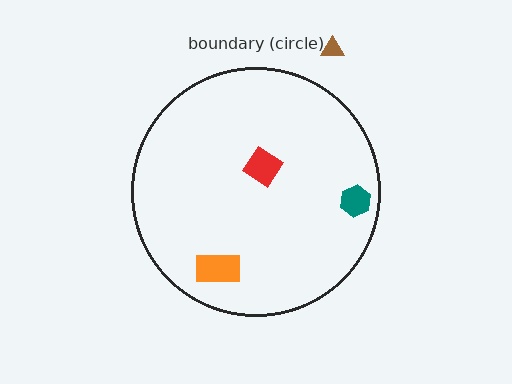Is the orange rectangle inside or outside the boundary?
Inside.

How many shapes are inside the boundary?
3 inside, 1 outside.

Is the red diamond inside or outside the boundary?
Inside.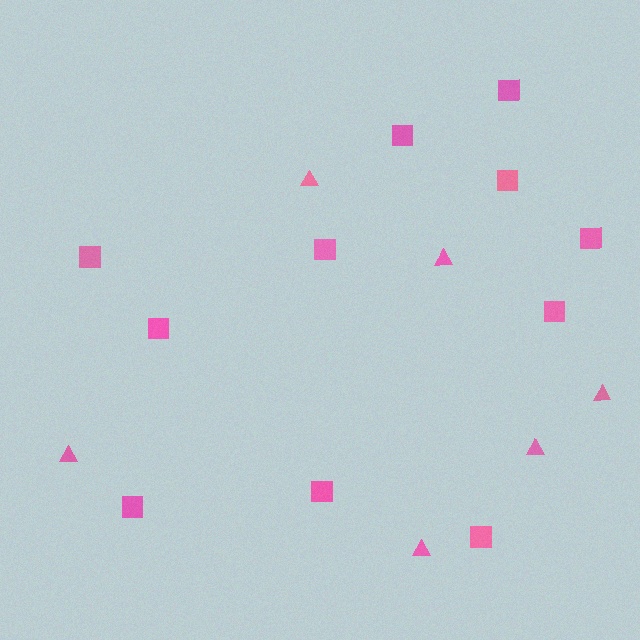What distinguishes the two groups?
There are 2 groups: one group of triangles (6) and one group of squares (11).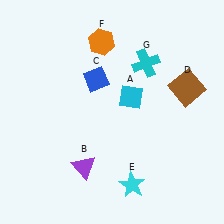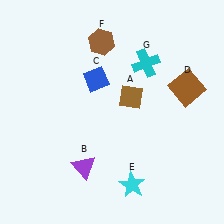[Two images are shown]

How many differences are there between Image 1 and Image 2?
There are 2 differences between the two images.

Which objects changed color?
A changed from cyan to brown. F changed from orange to brown.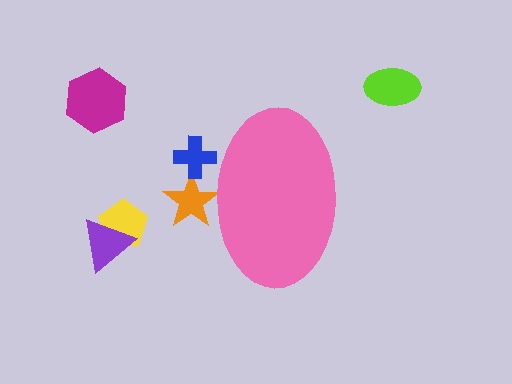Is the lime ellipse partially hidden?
No, the lime ellipse is fully visible.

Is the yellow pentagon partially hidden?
No, the yellow pentagon is fully visible.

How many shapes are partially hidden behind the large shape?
2 shapes are partially hidden.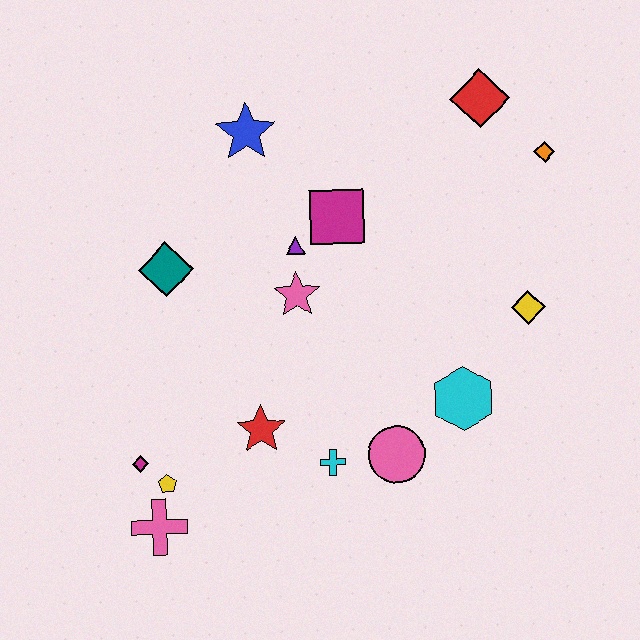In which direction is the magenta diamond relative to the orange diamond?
The magenta diamond is to the left of the orange diamond.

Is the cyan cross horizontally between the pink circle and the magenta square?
No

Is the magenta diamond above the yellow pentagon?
Yes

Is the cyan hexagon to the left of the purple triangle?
No